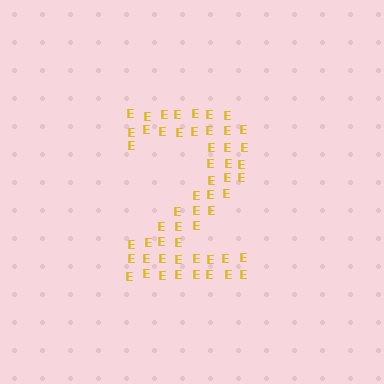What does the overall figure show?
The overall figure shows the digit 2.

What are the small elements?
The small elements are letter E's.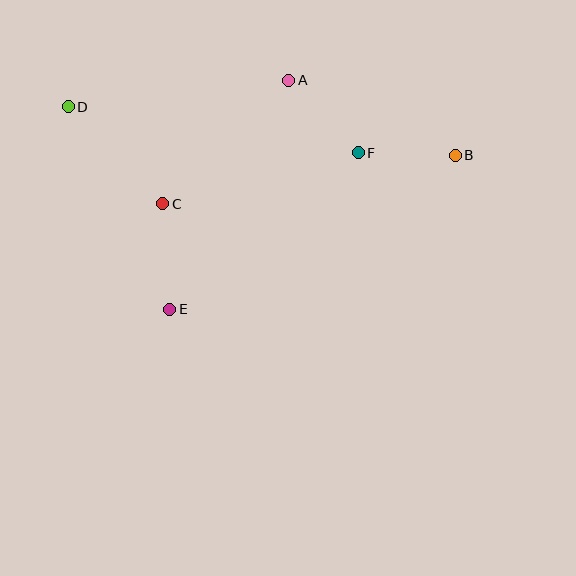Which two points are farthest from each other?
Points B and D are farthest from each other.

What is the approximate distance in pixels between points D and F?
The distance between D and F is approximately 294 pixels.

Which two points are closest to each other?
Points B and F are closest to each other.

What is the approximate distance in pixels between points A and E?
The distance between A and E is approximately 258 pixels.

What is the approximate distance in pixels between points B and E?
The distance between B and E is approximately 324 pixels.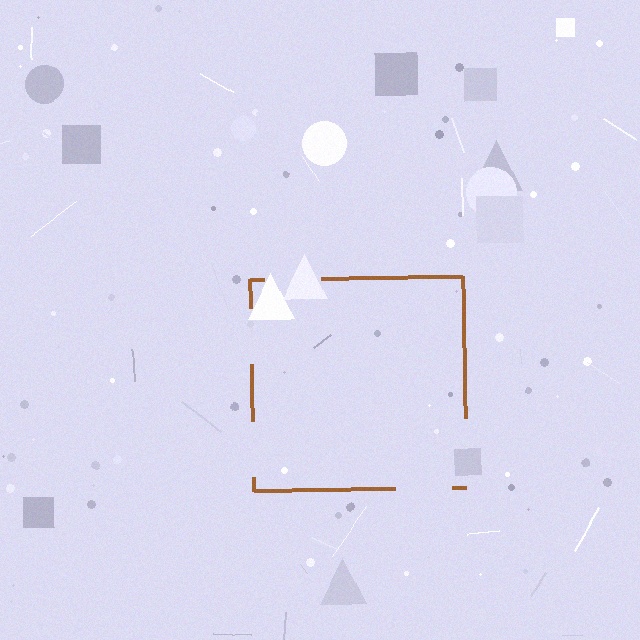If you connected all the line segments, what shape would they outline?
They would outline a square.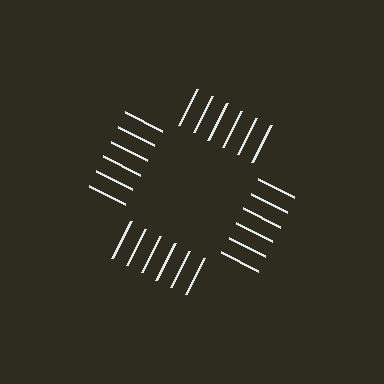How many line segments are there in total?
24 — 6 along each of the 4 edges.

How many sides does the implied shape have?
4 sides — the line-ends trace a square.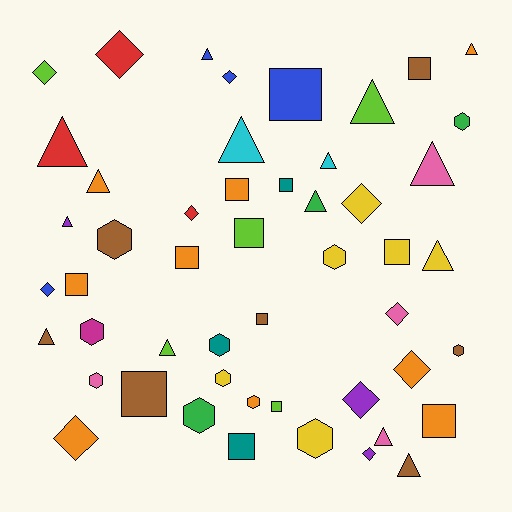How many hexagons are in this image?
There are 11 hexagons.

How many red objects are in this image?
There are 3 red objects.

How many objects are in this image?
There are 50 objects.